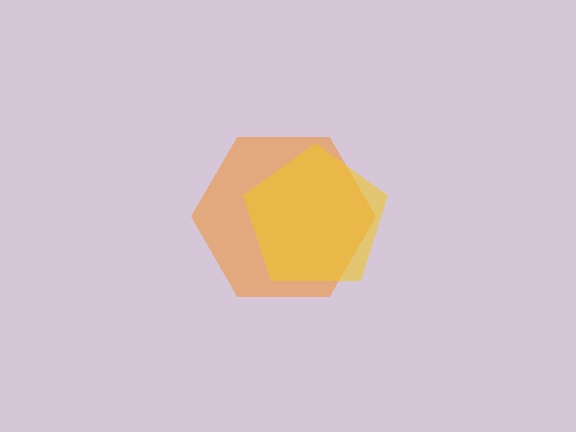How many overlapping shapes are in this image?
There are 2 overlapping shapes in the image.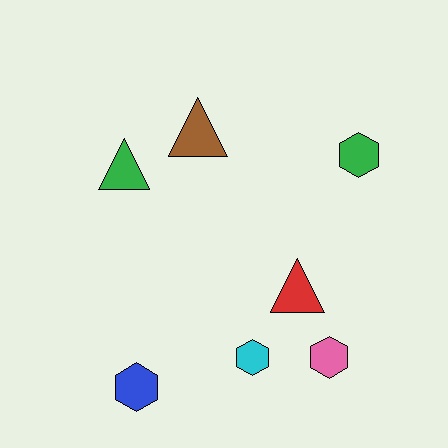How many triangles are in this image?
There are 3 triangles.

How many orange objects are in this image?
There are no orange objects.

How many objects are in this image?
There are 7 objects.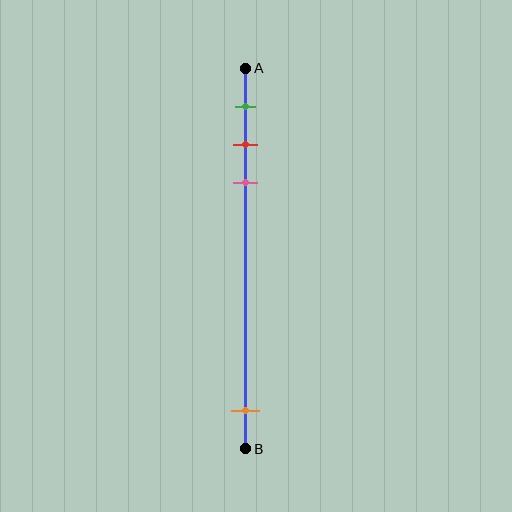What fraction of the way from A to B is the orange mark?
The orange mark is approximately 90% (0.9) of the way from A to B.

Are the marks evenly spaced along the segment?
No, the marks are not evenly spaced.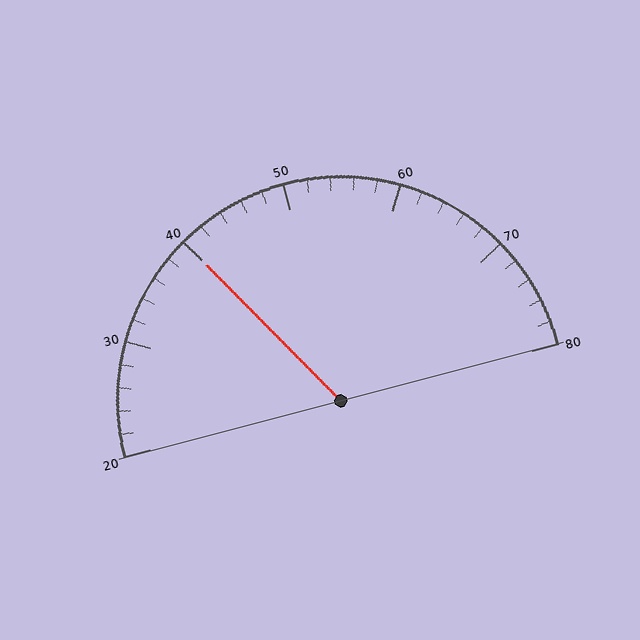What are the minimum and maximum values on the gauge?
The gauge ranges from 20 to 80.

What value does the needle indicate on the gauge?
The needle indicates approximately 40.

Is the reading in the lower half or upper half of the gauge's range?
The reading is in the lower half of the range (20 to 80).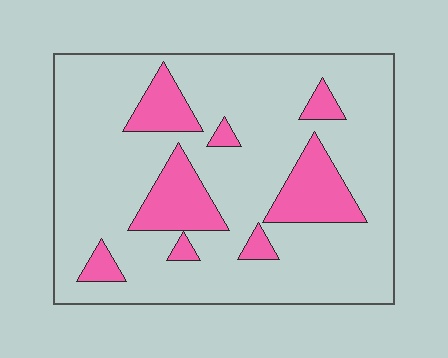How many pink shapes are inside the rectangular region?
8.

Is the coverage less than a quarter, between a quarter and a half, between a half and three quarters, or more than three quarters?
Less than a quarter.